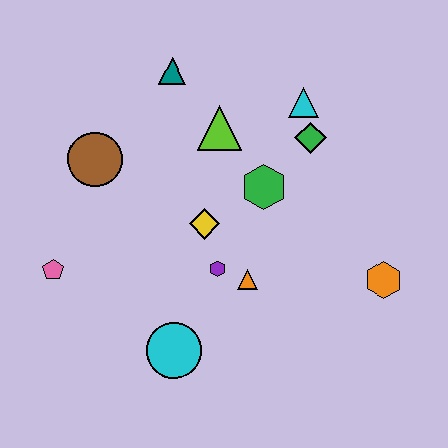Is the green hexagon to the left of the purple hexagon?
No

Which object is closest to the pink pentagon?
The brown circle is closest to the pink pentagon.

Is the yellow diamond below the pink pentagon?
No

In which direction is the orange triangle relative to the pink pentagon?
The orange triangle is to the right of the pink pentagon.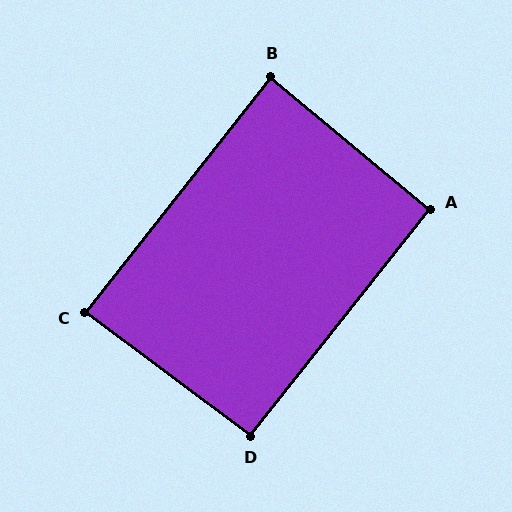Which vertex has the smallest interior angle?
B, at approximately 88 degrees.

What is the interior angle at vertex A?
Approximately 91 degrees (approximately right).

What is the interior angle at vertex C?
Approximately 89 degrees (approximately right).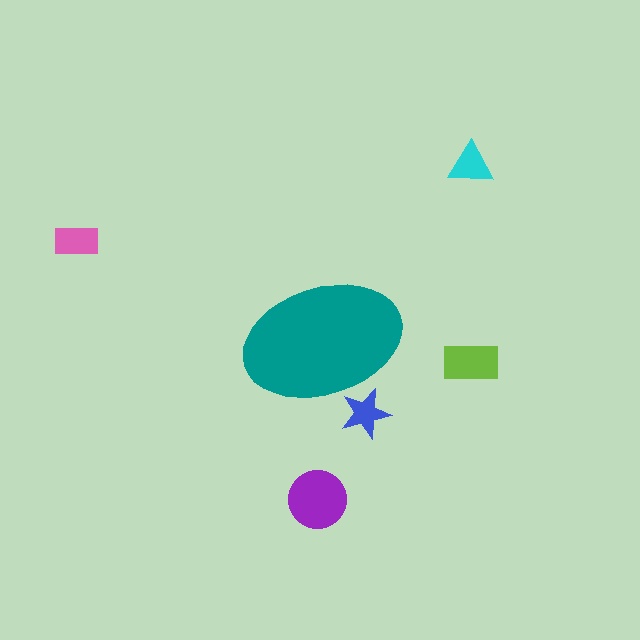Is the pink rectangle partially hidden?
No, the pink rectangle is fully visible.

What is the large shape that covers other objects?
A teal ellipse.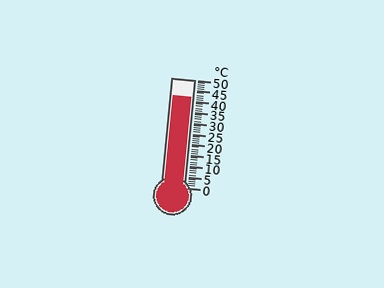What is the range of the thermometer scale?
The thermometer scale ranges from 0°C to 50°C.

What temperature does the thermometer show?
The thermometer shows approximately 42°C.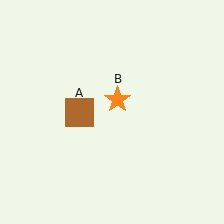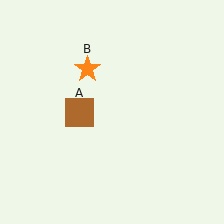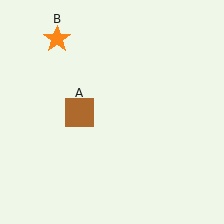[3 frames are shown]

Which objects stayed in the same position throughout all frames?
Brown square (object A) remained stationary.